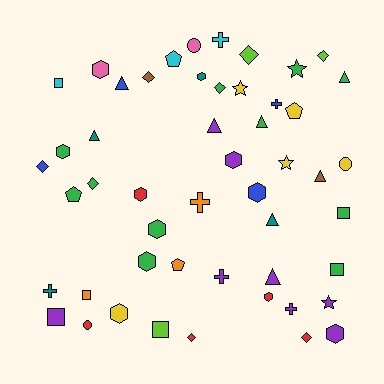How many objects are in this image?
There are 50 objects.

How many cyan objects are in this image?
There are 3 cyan objects.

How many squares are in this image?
There are 6 squares.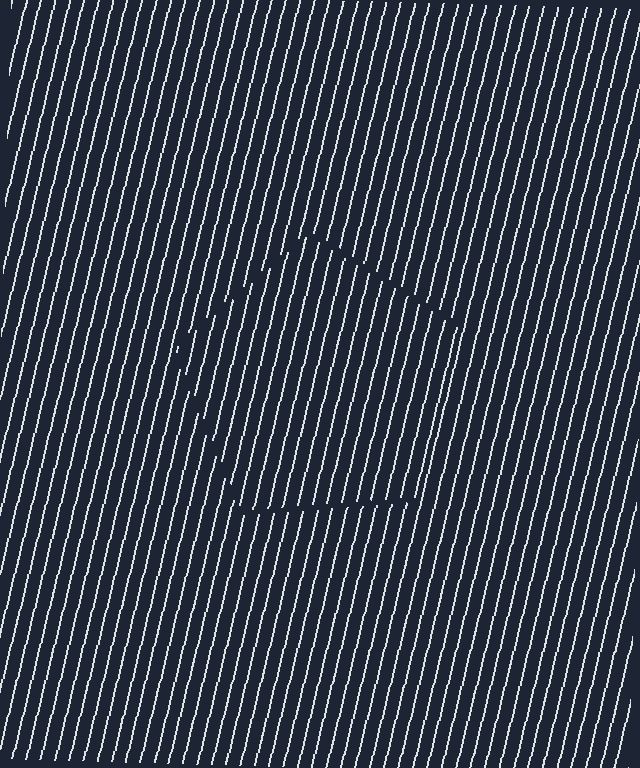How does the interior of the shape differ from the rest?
The interior of the shape contains the same grating, shifted by half a period — the contour is defined by the phase discontinuity where line-ends from the inner and outer gratings abut.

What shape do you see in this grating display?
An illusory pentagon. The interior of the shape contains the same grating, shifted by half a period — the contour is defined by the phase discontinuity where line-ends from the inner and outer gratings abut.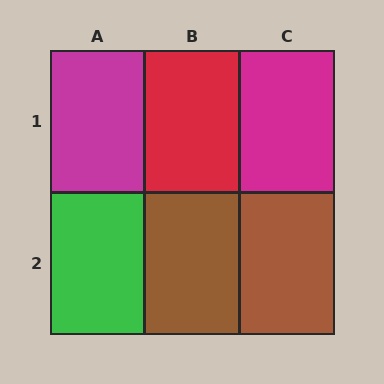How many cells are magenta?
2 cells are magenta.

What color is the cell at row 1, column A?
Magenta.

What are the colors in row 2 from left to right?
Green, brown, brown.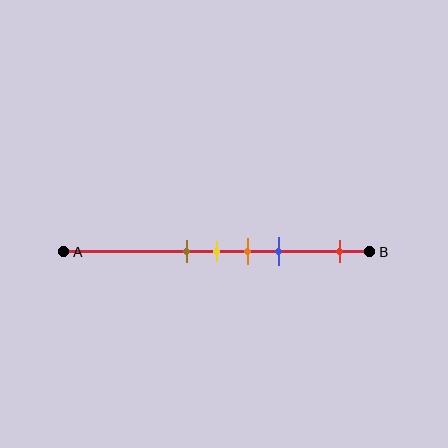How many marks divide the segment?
There are 5 marks dividing the segment.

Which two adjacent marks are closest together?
The brown and yellow marks are the closest adjacent pair.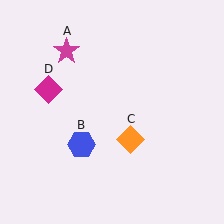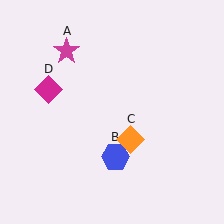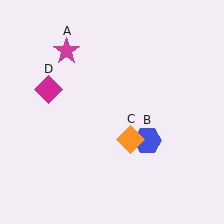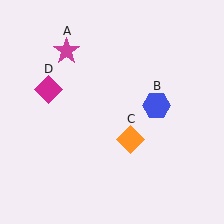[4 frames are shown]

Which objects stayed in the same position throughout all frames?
Magenta star (object A) and orange diamond (object C) and magenta diamond (object D) remained stationary.